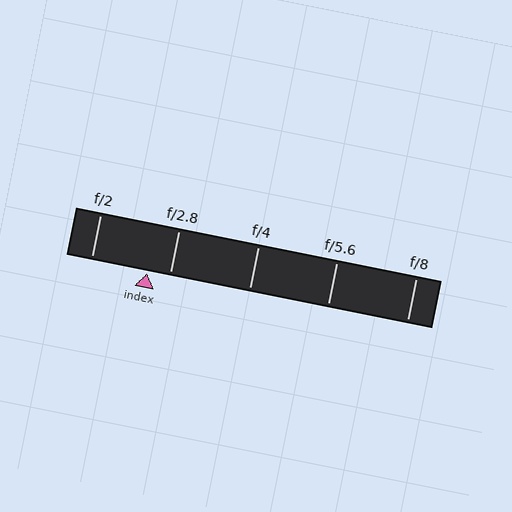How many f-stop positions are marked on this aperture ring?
There are 5 f-stop positions marked.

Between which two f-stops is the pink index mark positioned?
The index mark is between f/2 and f/2.8.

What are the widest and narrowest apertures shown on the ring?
The widest aperture shown is f/2 and the narrowest is f/8.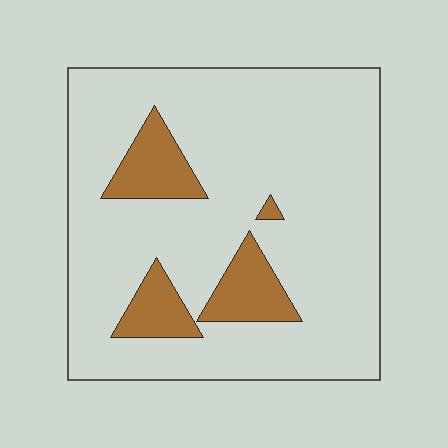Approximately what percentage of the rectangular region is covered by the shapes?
Approximately 15%.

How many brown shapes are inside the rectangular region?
4.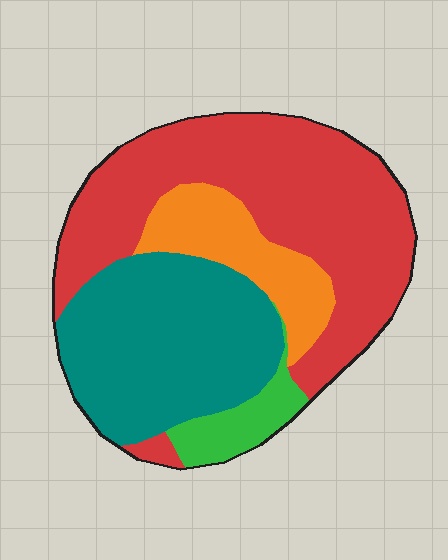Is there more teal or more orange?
Teal.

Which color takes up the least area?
Green, at roughly 5%.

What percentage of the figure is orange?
Orange takes up about one eighth (1/8) of the figure.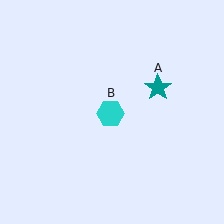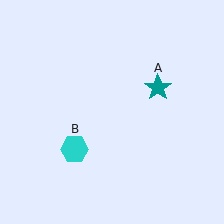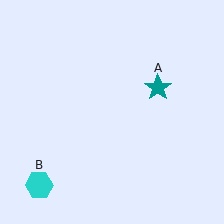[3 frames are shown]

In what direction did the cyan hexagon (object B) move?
The cyan hexagon (object B) moved down and to the left.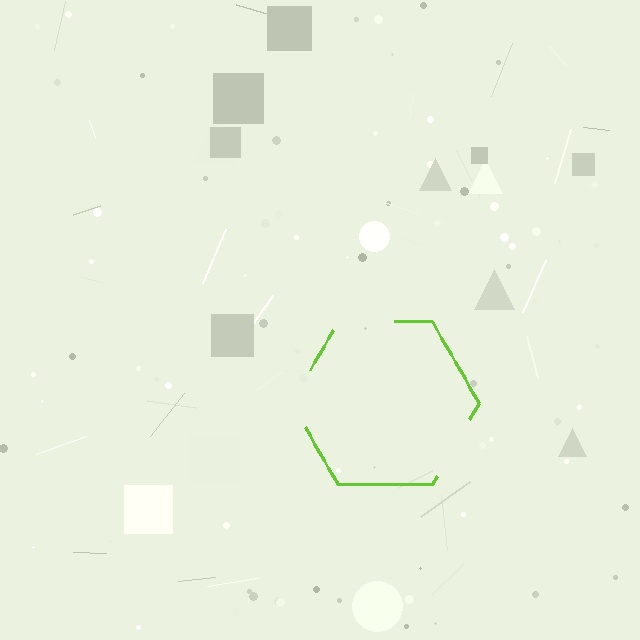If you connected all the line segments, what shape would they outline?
They would outline a hexagon.